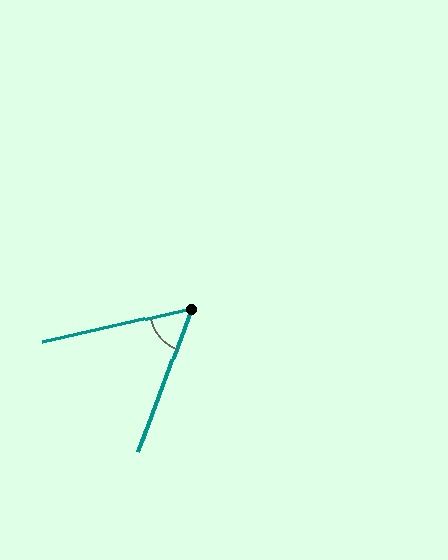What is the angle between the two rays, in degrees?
Approximately 57 degrees.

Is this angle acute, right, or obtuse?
It is acute.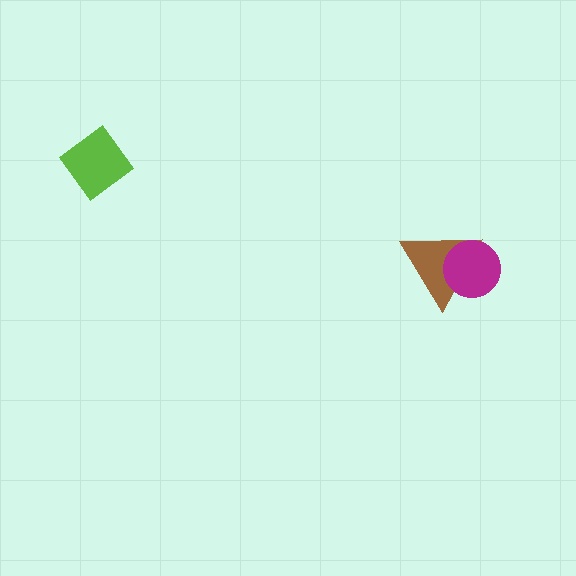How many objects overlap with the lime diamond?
0 objects overlap with the lime diamond.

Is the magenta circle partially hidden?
No, no other shape covers it.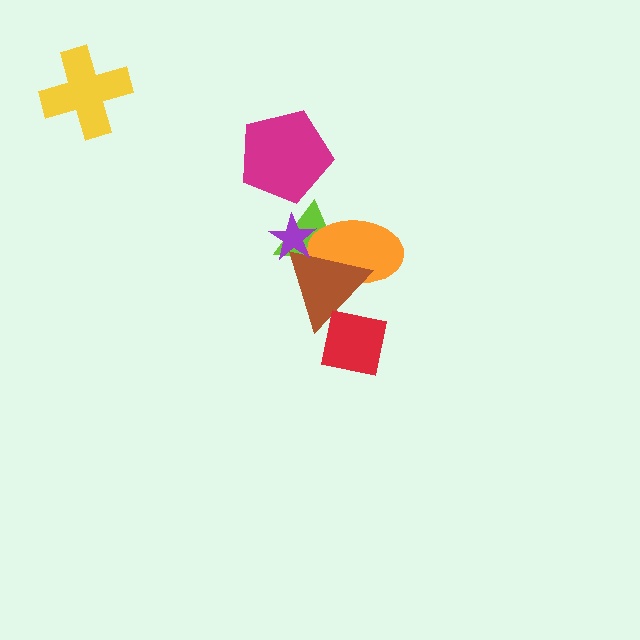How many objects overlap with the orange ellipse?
3 objects overlap with the orange ellipse.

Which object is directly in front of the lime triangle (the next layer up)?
The orange ellipse is directly in front of the lime triangle.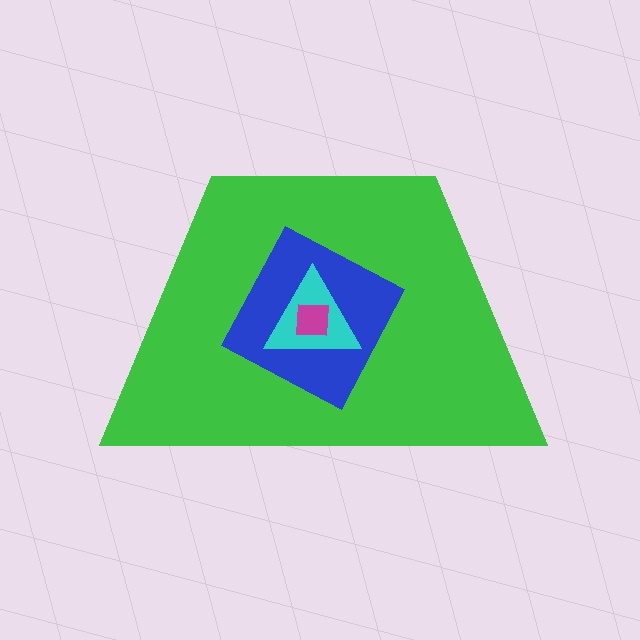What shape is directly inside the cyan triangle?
The magenta square.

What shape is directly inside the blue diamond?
The cyan triangle.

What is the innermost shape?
The magenta square.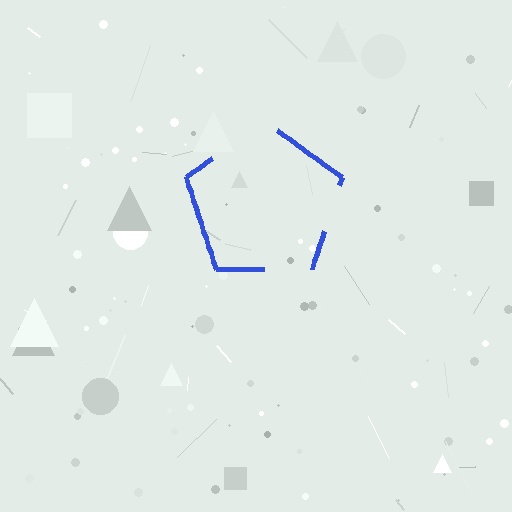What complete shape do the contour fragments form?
The contour fragments form a pentagon.